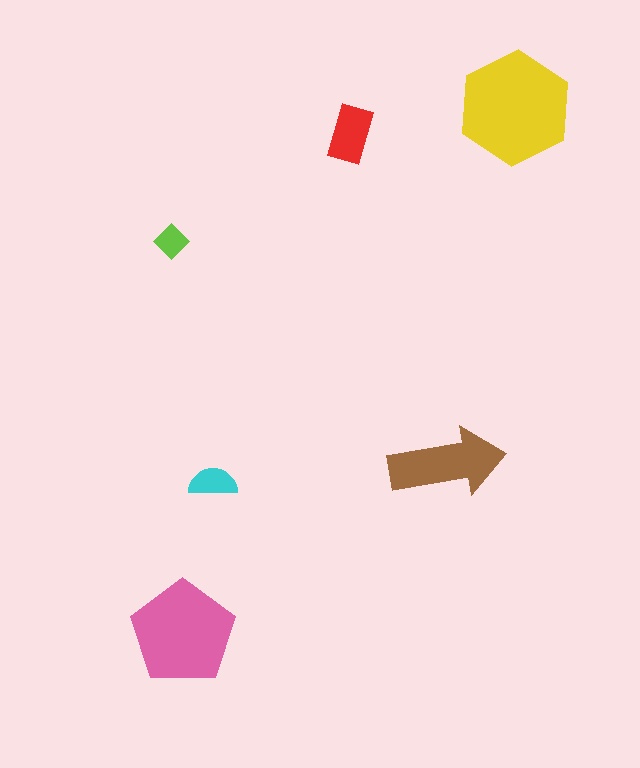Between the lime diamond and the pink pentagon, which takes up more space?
The pink pentagon.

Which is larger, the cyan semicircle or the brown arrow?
The brown arrow.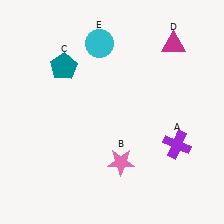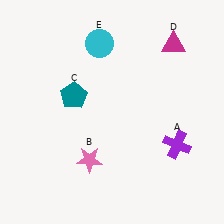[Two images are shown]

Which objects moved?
The objects that moved are: the pink star (B), the teal pentagon (C).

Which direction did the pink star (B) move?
The pink star (B) moved left.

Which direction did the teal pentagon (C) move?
The teal pentagon (C) moved down.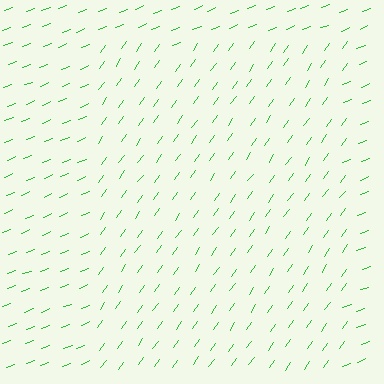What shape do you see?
I see a rectangle.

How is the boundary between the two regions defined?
The boundary is defined purely by a change in line orientation (approximately 33 degrees difference). All lines are the same color and thickness.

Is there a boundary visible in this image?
Yes, there is a texture boundary formed by a change in line orientation.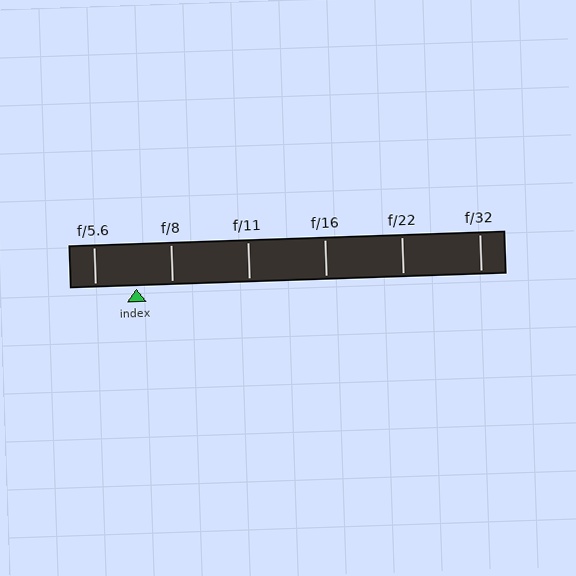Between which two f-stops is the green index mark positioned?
The index mark is between f/5.6 and f/8.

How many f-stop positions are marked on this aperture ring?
There are 6 f-stop positions marked.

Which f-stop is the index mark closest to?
The index mark is closest to f/8.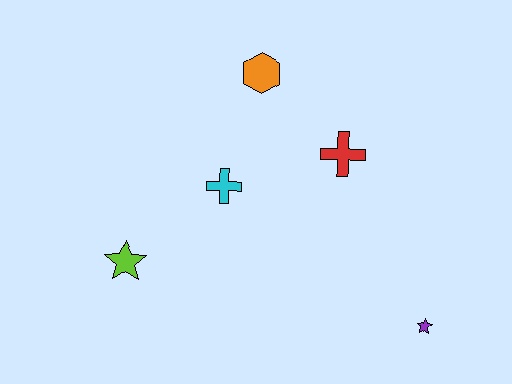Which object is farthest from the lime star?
The purple star is farthest from the lime star.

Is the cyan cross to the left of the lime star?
No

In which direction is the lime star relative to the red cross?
The lime star is to the left of the red cross.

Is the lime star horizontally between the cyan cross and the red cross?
No